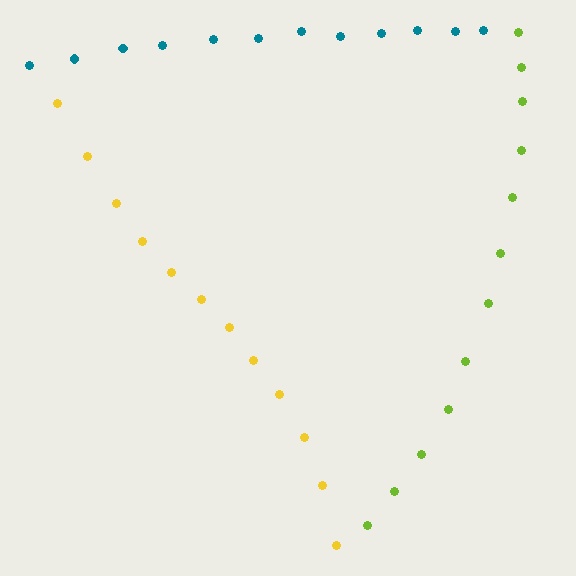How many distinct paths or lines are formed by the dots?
There are 3 distinct paths.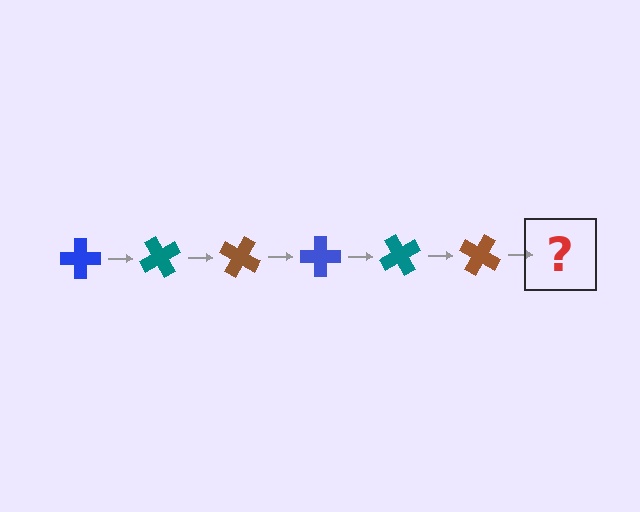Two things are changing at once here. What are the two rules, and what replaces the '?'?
The two rules are that it rotates 60 degrees each step and the color cycles through blue, teal, and brown. The '?' should be a blue cross, rotated 360 degrees from the start.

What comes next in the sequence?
The next element should be a blue cross, rotated 360 degrees from the start.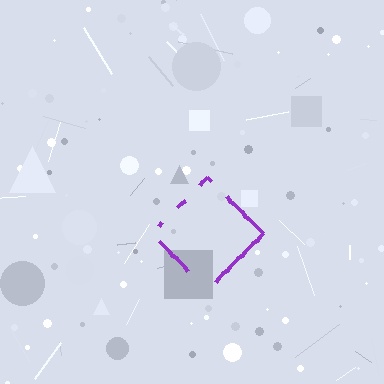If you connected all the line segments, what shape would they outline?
They would outline a diamond.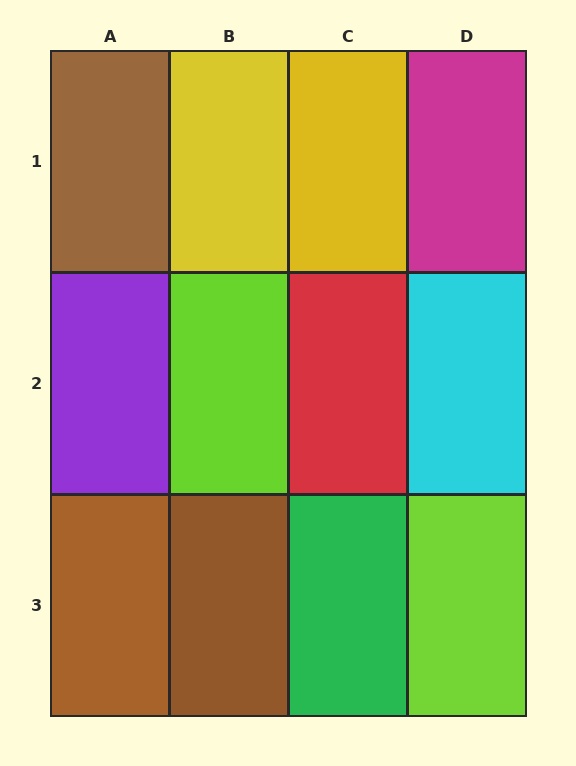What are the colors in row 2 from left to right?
Purple, lime, red, cyan.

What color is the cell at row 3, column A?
Brown.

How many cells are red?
1 cell is red.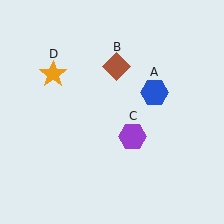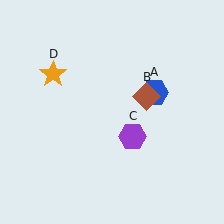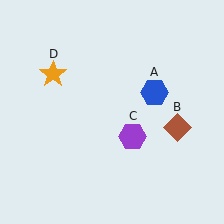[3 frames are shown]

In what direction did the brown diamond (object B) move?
The brown diamond (object B) moved down and to the right.